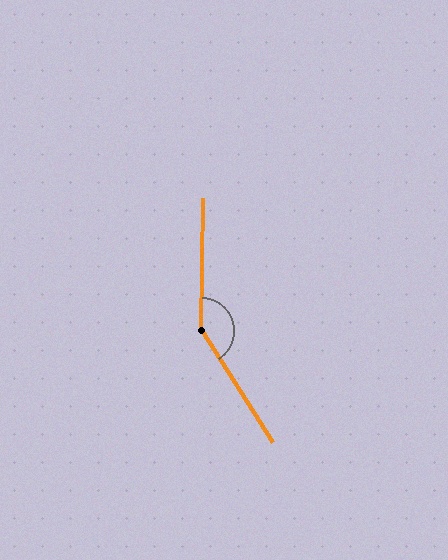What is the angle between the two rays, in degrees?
Approximately 146 degrees.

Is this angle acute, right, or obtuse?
It is obtuse.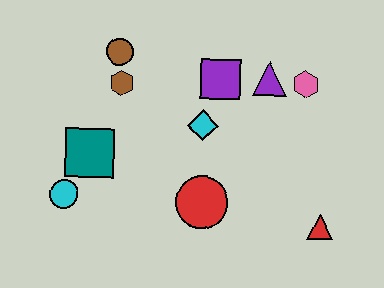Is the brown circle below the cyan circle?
No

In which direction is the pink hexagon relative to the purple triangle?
The pink hexagon is to the right of the purple triangle.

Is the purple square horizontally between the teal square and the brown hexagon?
No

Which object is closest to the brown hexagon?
The brown circle is closest to the brown hexagon.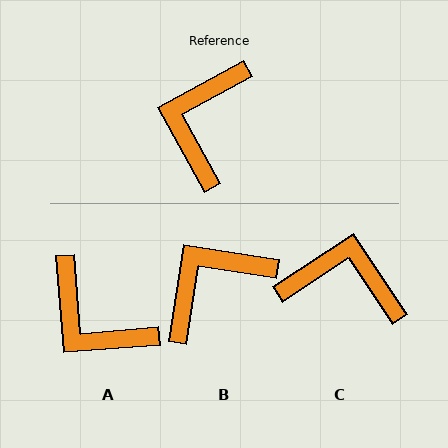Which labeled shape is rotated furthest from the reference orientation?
C, about 85 degrees away.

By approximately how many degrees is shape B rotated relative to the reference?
Approximately 37 degrees clockwise.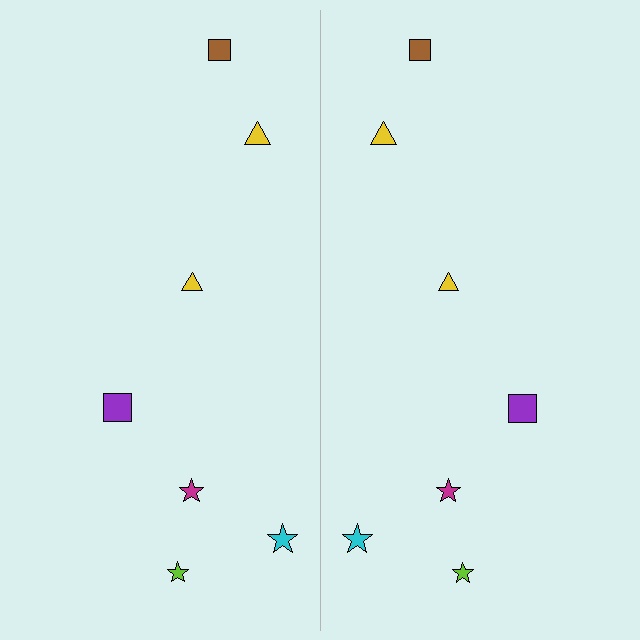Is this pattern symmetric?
Yes, this pattern has bilateral (reflection) symmetry.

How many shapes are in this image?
There are 14 shapes in this image.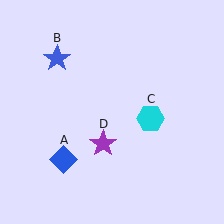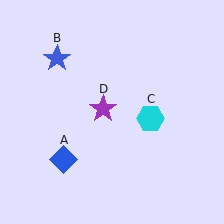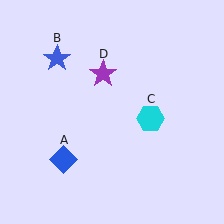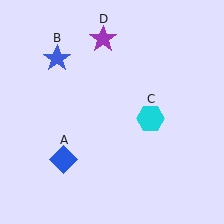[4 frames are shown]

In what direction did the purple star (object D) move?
The purple star (object D) moved up.